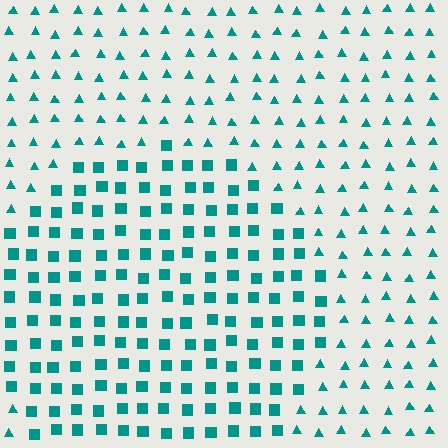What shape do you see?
I see a circle.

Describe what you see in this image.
The image is filled with small teal elements arranged in a uniform grid. A circle-shaped region contains squares, while the surrounding area contains triangles. The boundary is defined purely by the change in element shape.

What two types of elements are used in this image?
The image uses squares inside the circle region and triangles outside it.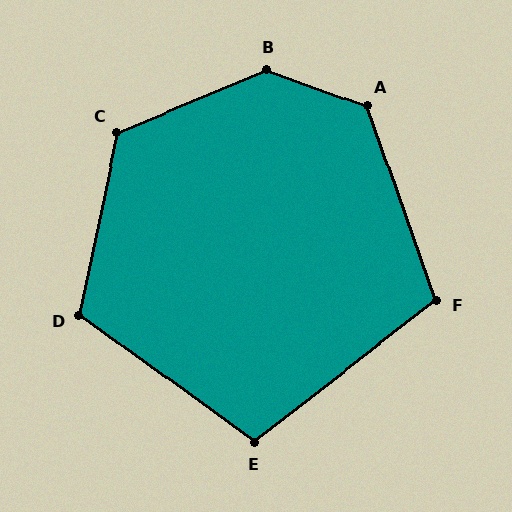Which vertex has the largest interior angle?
B, at approximately 138 degrees.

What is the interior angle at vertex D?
Approximately 114 degrees (obtuse).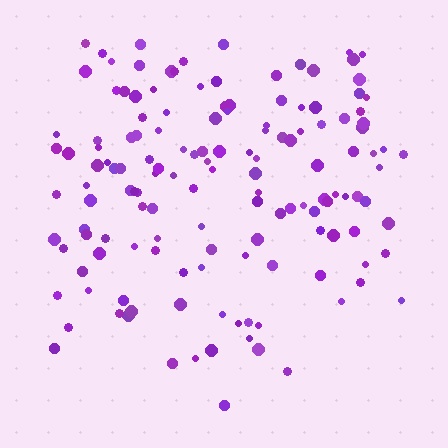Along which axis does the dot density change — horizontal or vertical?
Vertical.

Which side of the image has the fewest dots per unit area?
The bottom.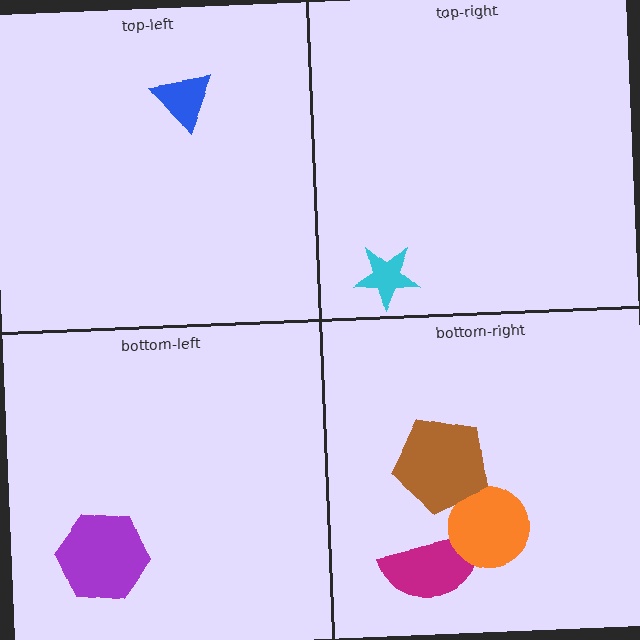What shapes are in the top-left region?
The blue triangle.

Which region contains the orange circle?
The bottom-right region.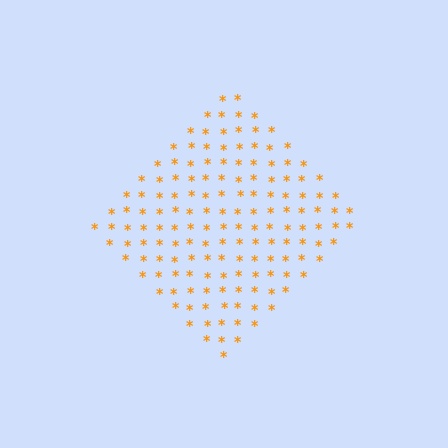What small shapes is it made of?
It is made of small asterisks.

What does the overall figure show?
The overall figure shows a diamond.